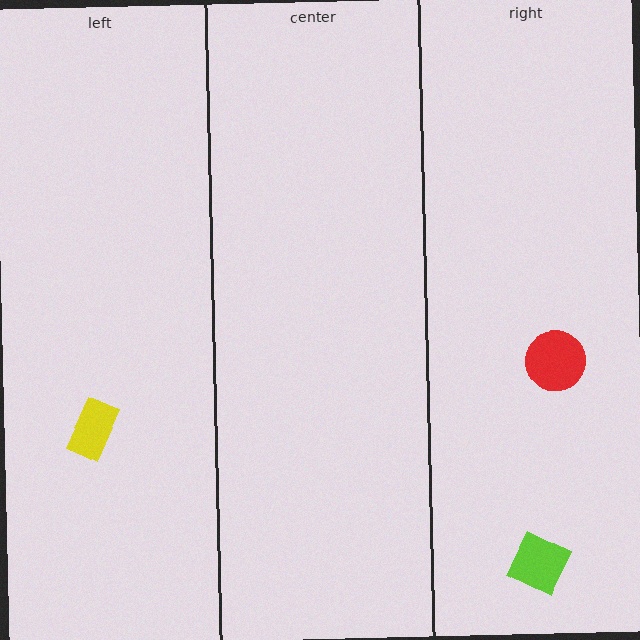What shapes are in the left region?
The yellow rectangle.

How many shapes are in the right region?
2.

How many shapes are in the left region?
1.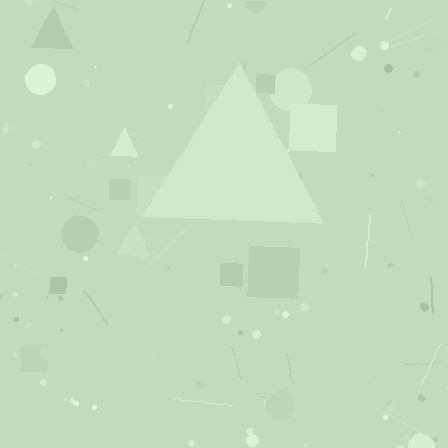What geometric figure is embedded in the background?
A triangle is embedded in the background.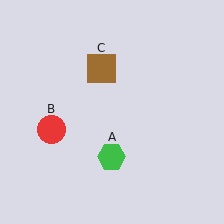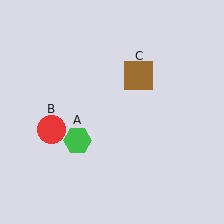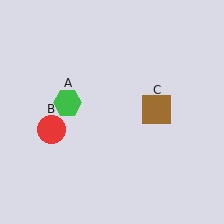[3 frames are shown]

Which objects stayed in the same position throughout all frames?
Red circle (object B) remained stationary.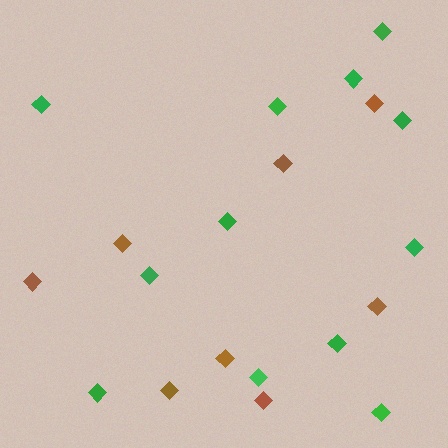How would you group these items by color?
There are 2 groups: one group of green diamonds (12) and one group of brown diamonds (8).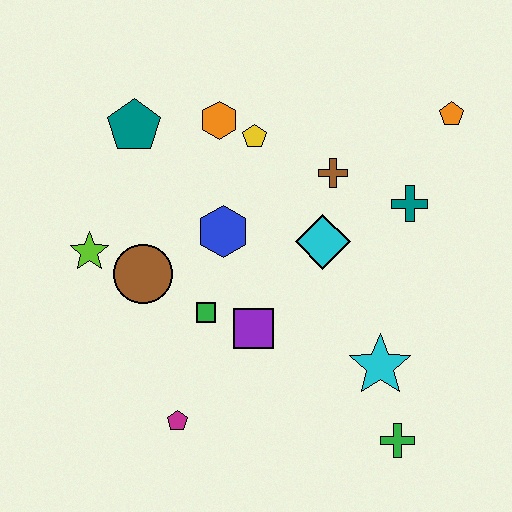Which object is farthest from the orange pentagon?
The magenta pentagon is farthest from the orange pentagon.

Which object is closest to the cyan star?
The green cross is closest to the cyan star.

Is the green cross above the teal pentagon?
No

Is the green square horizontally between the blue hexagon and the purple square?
No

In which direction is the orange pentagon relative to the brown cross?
The orange pentagon is to the right of the brown cross.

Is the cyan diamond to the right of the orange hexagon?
Yes